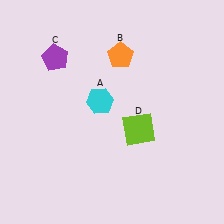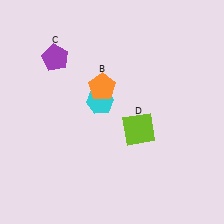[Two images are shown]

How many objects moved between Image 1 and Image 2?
1 object moved between the two images.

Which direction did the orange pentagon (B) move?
The orange pentagon (B) moved down.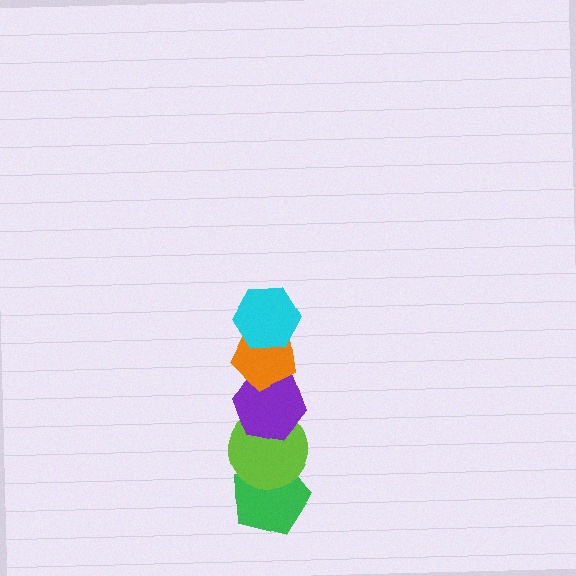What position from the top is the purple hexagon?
The purple hexagon is 3rd from the top.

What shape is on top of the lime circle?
The purple hexagon is on top of the lime circle.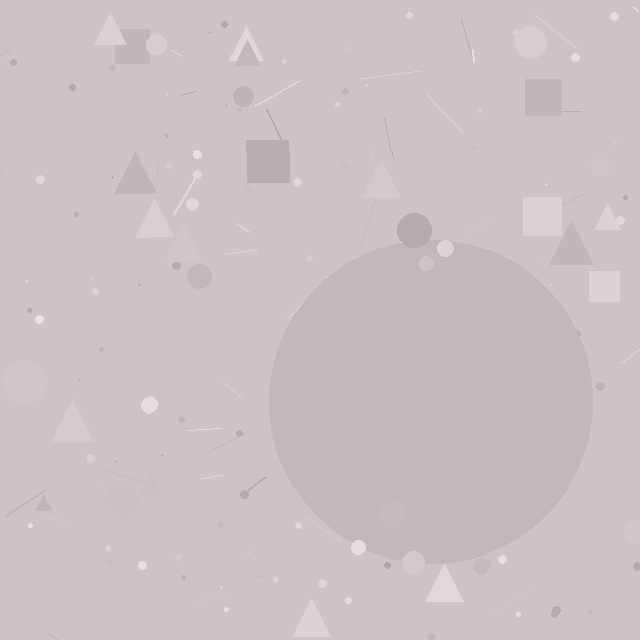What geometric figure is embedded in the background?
A circle is embedded in the background.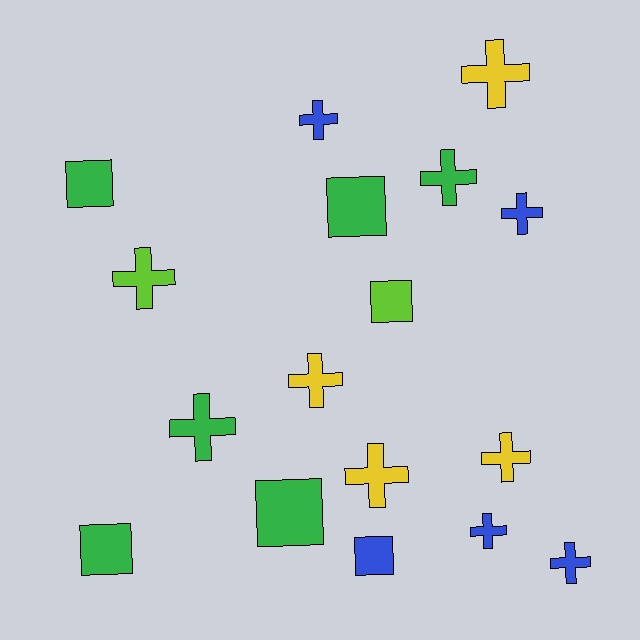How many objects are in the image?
There are 17 objects.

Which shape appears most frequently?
Cross, with 11 objects.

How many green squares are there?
There are 4 green squares.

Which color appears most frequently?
Green, with 6 objects.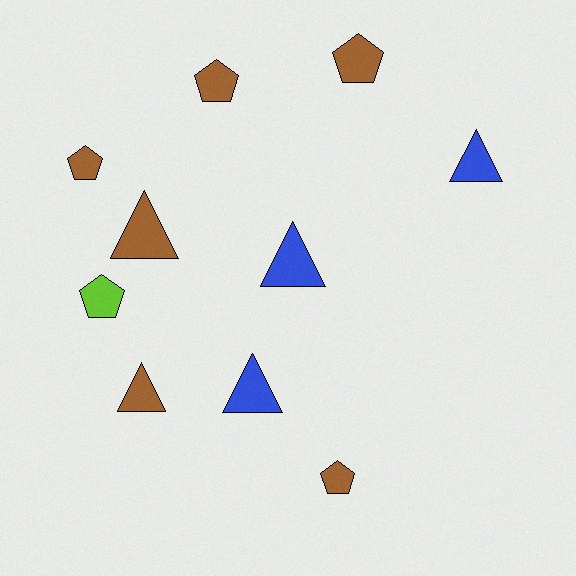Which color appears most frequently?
Brown, with 6 objects.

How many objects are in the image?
There are 10 objects.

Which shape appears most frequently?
Triangle, with 5 objects.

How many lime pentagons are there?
There is 1 lime pentagon.